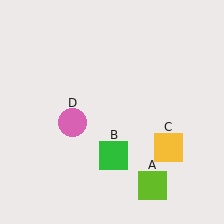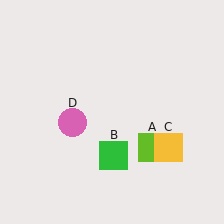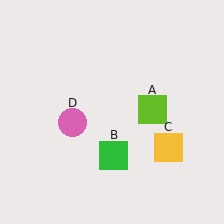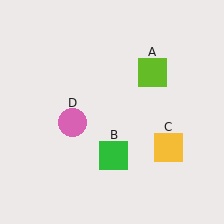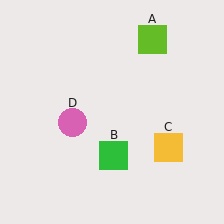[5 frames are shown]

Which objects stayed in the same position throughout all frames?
Green square (object B) and yellow square (object C) and pink circle (object D) remained stationary.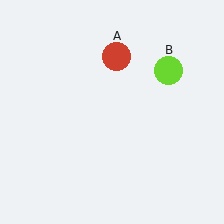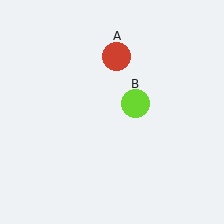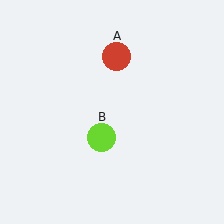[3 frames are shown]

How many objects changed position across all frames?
1 object changed position: lime circle (object B).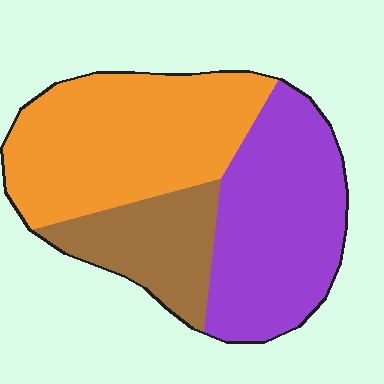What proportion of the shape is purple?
Purple takes up between a third and a half of the shape.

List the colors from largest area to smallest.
From largest to smallest: orange, purple, brown.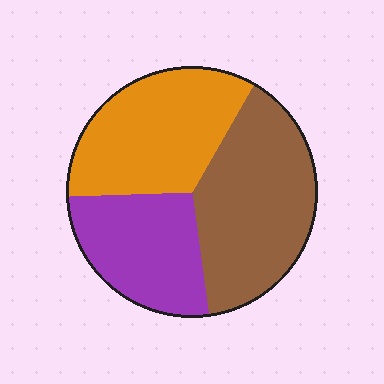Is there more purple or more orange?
Orange.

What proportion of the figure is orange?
Orange covers roughly 35% of the figure.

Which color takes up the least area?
Purple, at roughly 25%.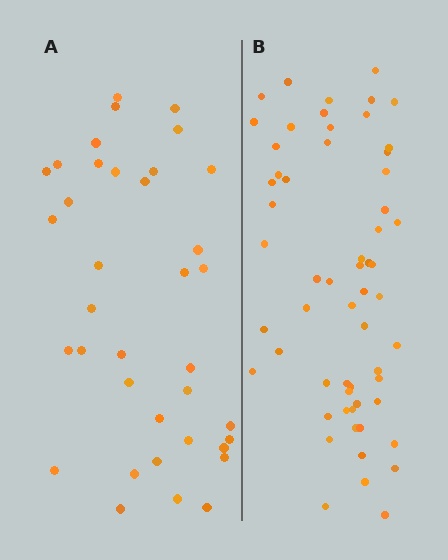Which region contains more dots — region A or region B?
Region B (the right region) has more dots.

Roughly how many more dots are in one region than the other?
Region B has approximately 20 more dots than region A.